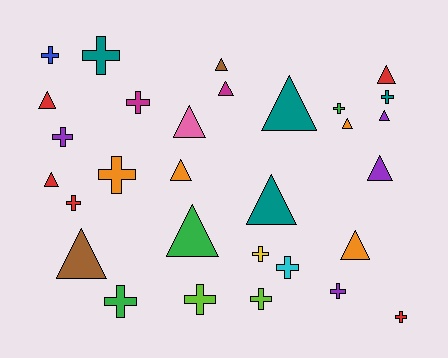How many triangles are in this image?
There are 15 triangles.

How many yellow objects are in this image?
There is 1 yellow object.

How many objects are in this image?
There are 30 objects.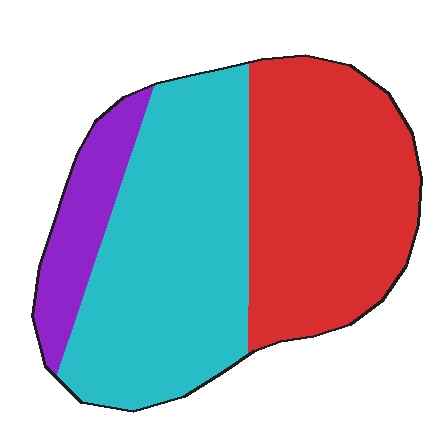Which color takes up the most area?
Cyan, at roughly 45%.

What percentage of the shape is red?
Red covers roughly 40% of the shape.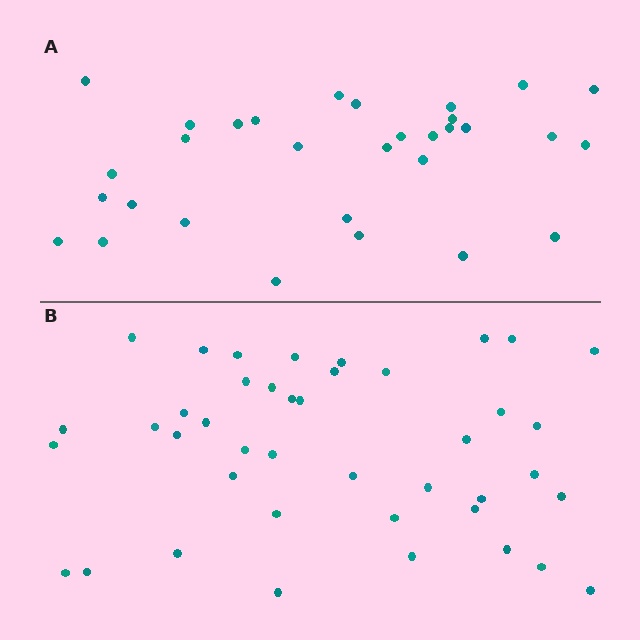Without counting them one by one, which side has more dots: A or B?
Region B (the bottom region) has more dots.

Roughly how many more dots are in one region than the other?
Region B has roughly 12 or so more dots than region A.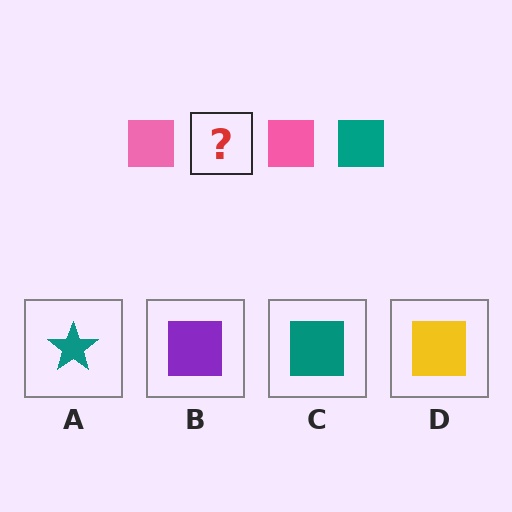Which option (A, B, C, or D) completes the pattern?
C.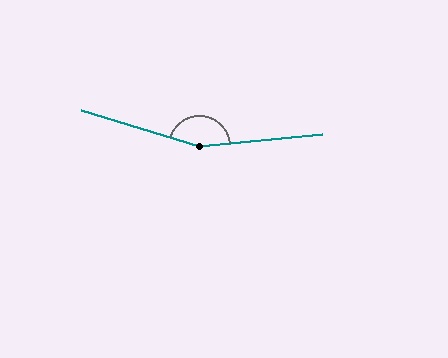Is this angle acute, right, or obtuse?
It is obtuse.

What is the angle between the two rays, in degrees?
Approximately 157 degrees.